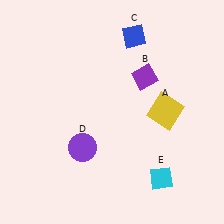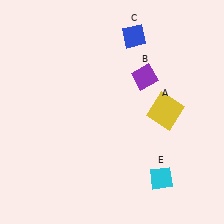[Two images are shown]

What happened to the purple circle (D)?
The purple circle (D) was removed in Image 2. It was in the bottom-left area of Image 1.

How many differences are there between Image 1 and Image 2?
There is 1 difference between the two images.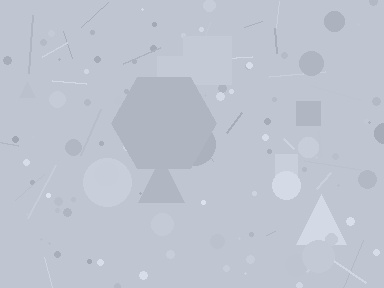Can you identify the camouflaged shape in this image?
The camouflaged shape is a hexagon.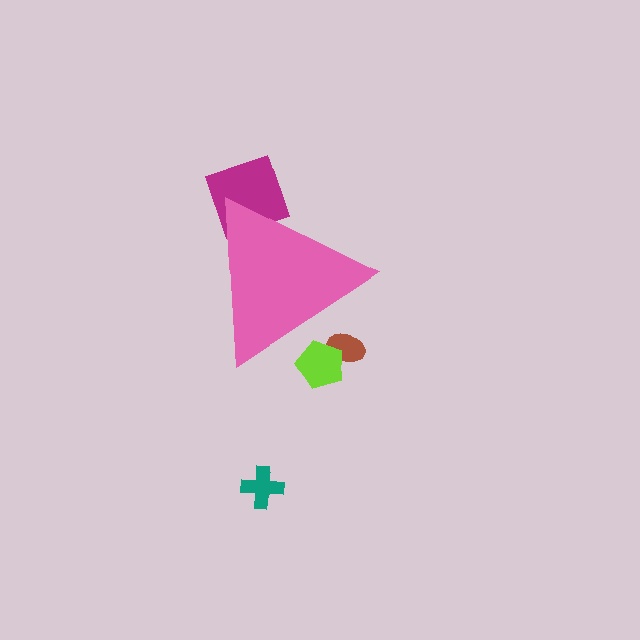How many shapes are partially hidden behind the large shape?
3 shapes are partially hidden.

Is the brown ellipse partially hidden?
Yes, the brown ellipse is partially hidden behind the pink triangle.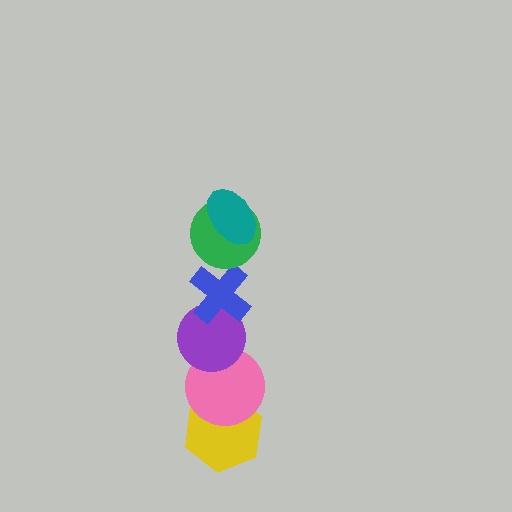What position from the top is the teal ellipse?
The teal ellipse is 1st from the top.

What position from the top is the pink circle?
The pink circle is 5th from the top.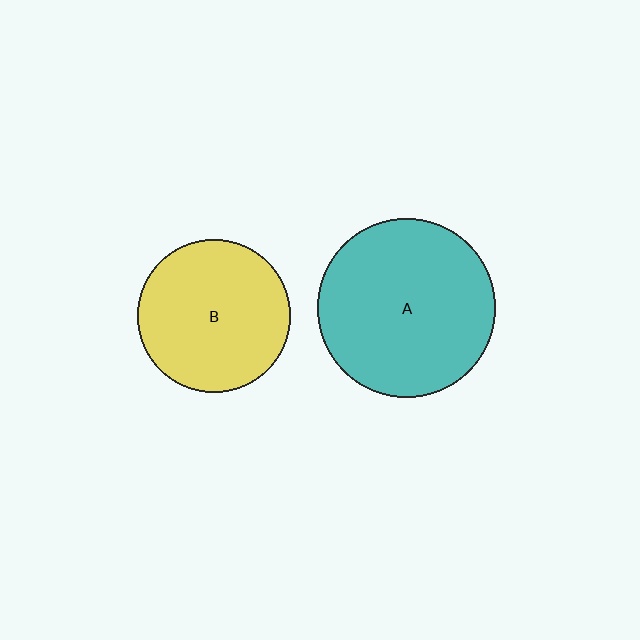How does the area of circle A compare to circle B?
Approximately 1.4 times.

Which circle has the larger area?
Circle A (teal).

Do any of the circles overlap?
No, none of the circles overlap.